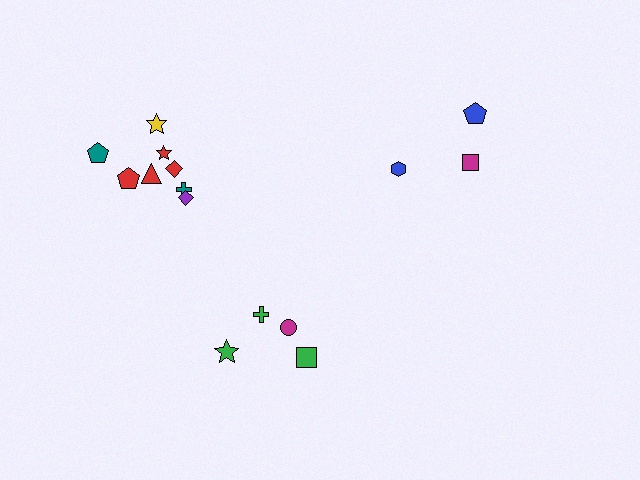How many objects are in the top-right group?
There are 3 objects.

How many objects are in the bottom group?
There are 4 objects.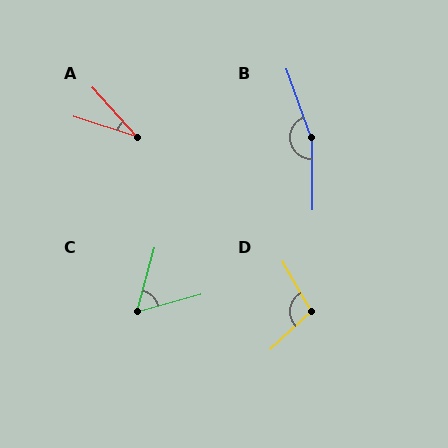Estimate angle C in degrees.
Approximately 59 degrees.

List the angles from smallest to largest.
A (30°), C (59°), D (103°), B (161°).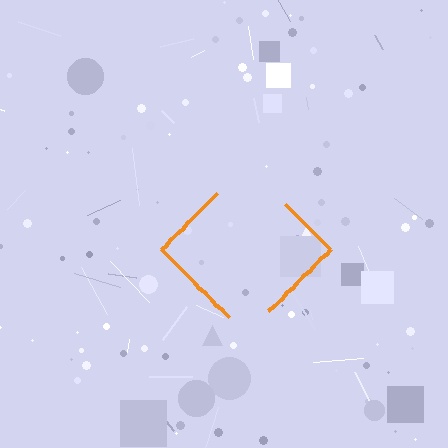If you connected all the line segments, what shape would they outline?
They would outline a diamond.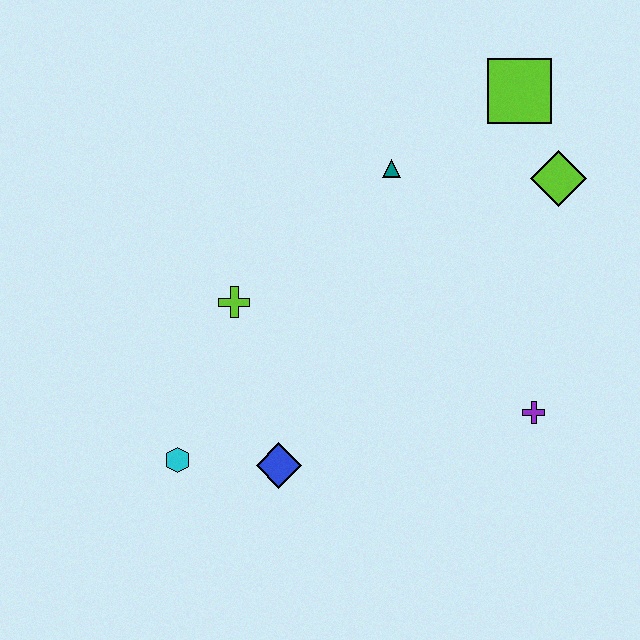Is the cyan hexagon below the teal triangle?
Yes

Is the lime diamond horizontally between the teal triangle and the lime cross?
No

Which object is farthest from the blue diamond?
The lime square is farthest from the blue diamond.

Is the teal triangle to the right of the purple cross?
No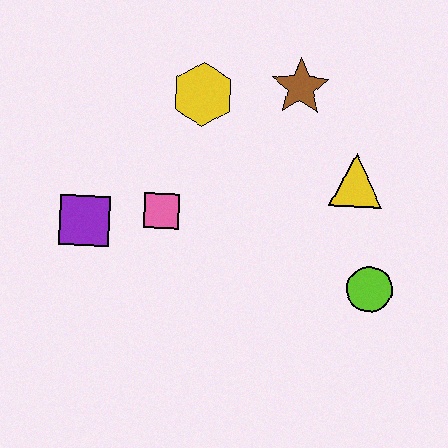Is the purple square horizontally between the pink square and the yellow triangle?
No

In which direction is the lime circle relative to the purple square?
The lime circle is to the right of the purple square.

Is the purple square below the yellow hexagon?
Yes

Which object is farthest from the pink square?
The lime circle is farthest from the pink square.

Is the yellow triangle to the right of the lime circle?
No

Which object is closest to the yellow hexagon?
The brown star is closest to the yellow hexagon.